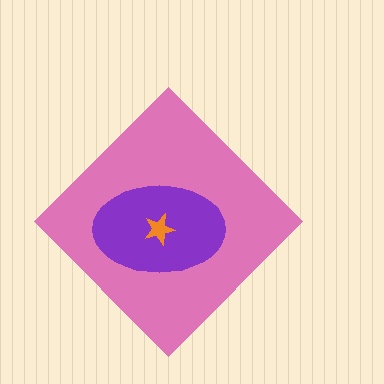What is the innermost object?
The orange star.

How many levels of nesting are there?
3.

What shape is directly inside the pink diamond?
The purple ellipse.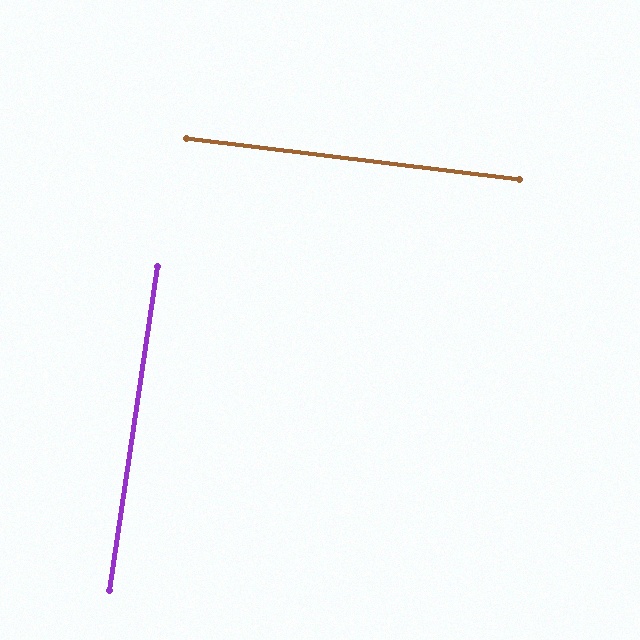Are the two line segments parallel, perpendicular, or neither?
Perpendicular — they meet at approximately 89°.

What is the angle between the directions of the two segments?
Approximately 89 degrees.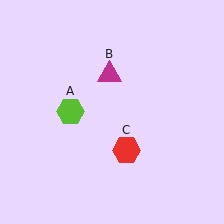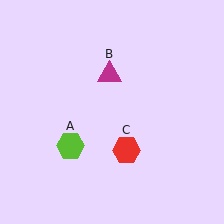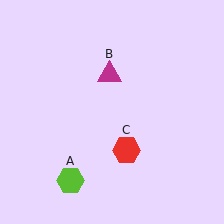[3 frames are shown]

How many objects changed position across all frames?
1 object changed position: lime hexagon (object A).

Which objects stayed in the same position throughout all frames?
Magenta triangle (object B) and red hexagon (object C) remained stationary.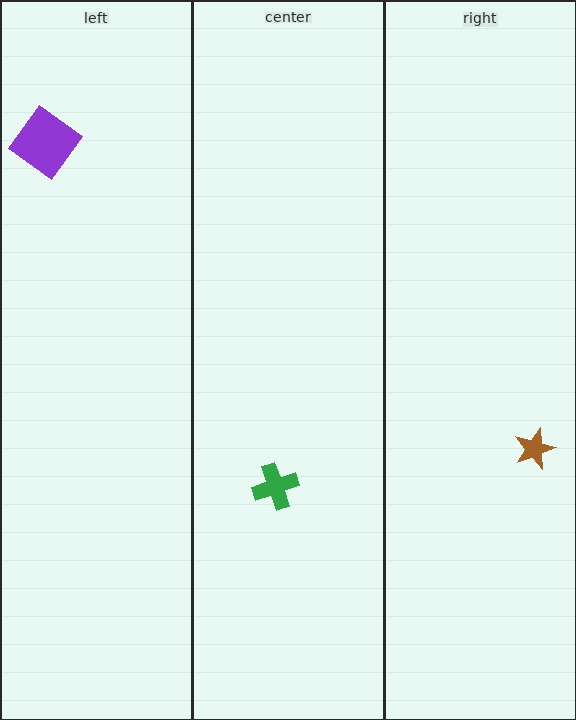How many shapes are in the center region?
1.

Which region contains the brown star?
The right region.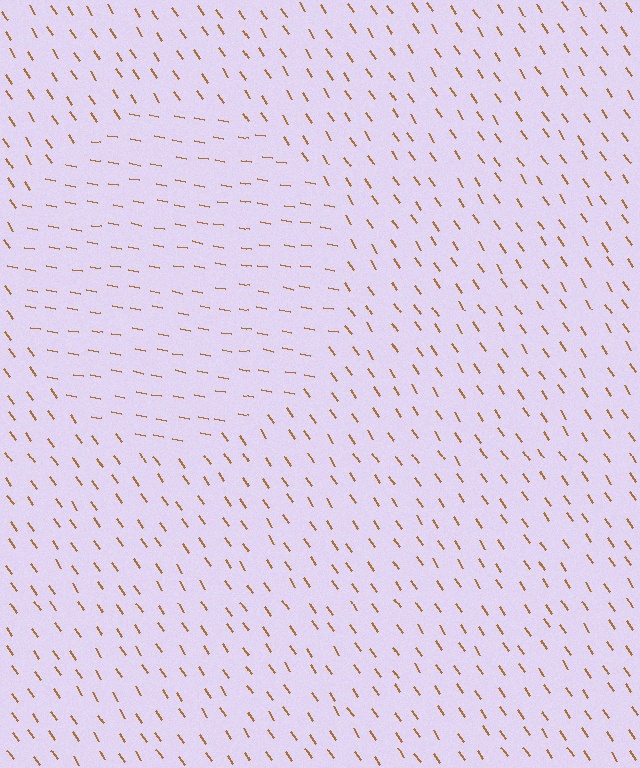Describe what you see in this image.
The image is filled with small brown line segments. A circle region in the image has lines oriented differently from the surrounding lines, creating a visible texture boundary.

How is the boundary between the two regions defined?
The boundary is defined purely by a change in line orientation (approximately 45 degrees difference). All lines are the same color and thickness.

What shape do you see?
I see a circle.